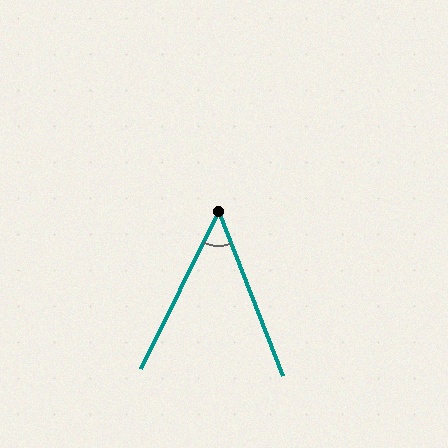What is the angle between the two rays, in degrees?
Approximately 48 degrees.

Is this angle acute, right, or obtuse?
It is acute.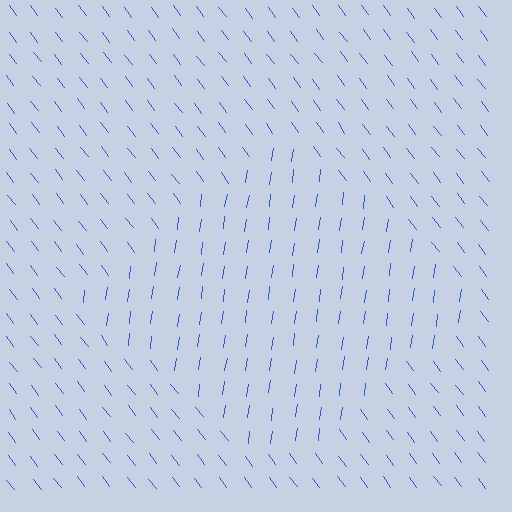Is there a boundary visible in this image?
Yes, there is a texture boundary formed by a change in line orientation.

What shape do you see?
I see a diamond.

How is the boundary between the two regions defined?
The boundary is defined purely by a change in line orientation (approximately 45 degrees difference). All lines are the same color and thickness.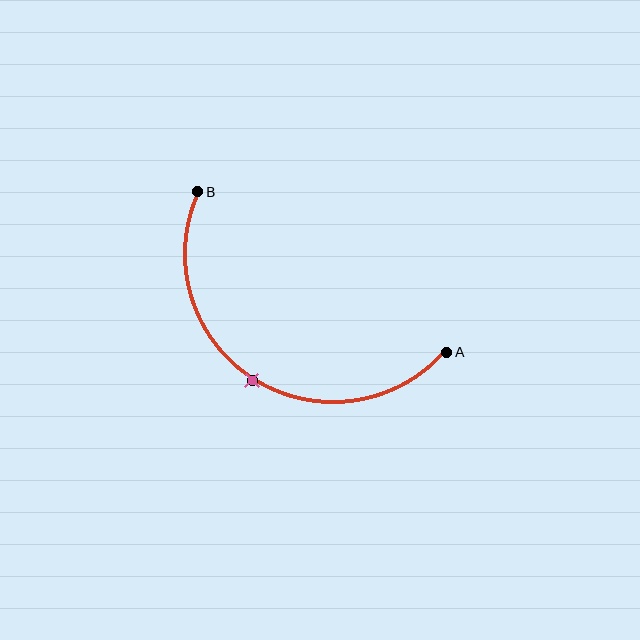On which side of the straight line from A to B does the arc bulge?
The arc bulges below the straight line connecting A and B.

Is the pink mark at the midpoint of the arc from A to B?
Yes. The pink mark lies on the arc at equal arc-length from both A and B — it is the arc midpoint.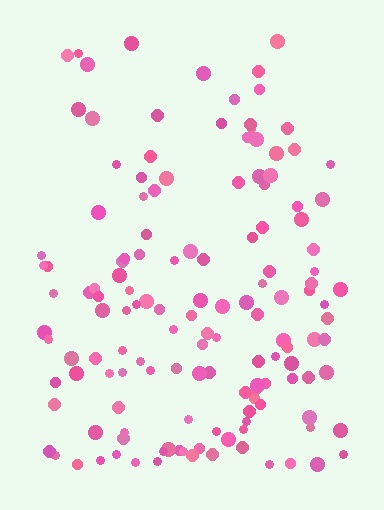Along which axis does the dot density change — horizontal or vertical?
Vertical.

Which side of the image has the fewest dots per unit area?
The top.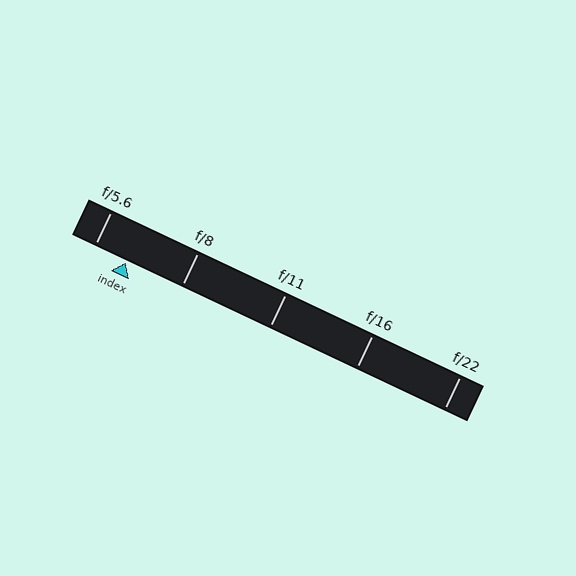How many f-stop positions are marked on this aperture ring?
There are 5 f-stop positions marked.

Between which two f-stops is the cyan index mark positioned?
The index mark is between f/5.6 and f/8.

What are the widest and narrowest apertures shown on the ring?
The widest aperture shown is f/5.6 and the narrowest is f/22.